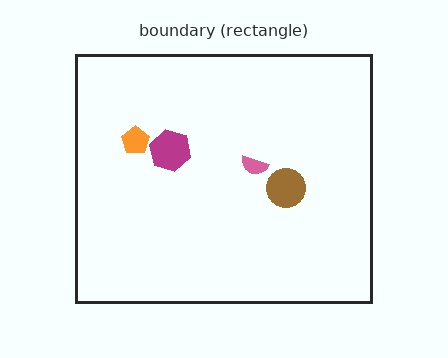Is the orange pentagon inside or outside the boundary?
Inside.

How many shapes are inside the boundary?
4 inside, 0 outside.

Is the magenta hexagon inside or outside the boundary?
Inside.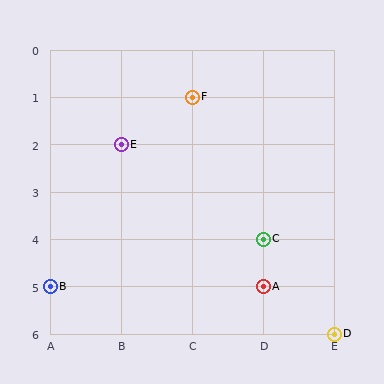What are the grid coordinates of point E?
Point E is at grid coordinates (B, 2).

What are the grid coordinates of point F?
Point F is at grid coordinates (C, 1).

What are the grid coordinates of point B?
Point B is at grid coordinates (A, 5).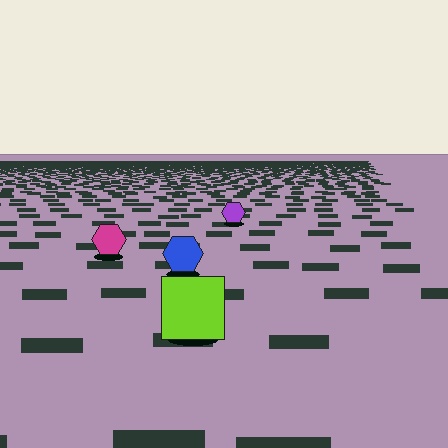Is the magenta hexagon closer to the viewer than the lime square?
No. The lime square is closer — you can tell from the texture gradient: the ground texture is coarser near it.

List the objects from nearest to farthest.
From nearest to farthest: the lime square, the blue hexagon, the magenta hexagon, the purple hexagon.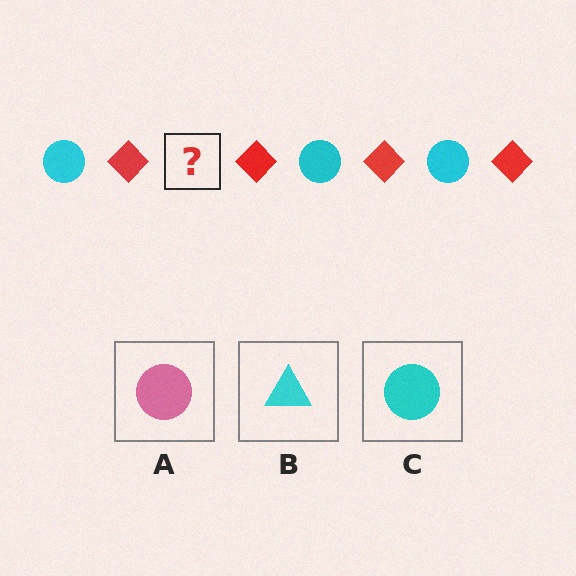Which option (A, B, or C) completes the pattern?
C.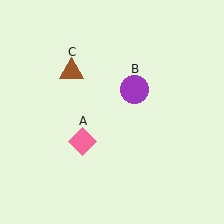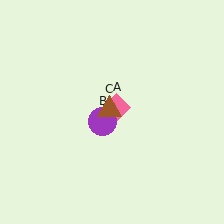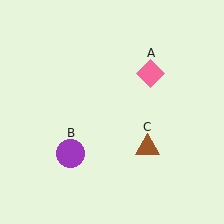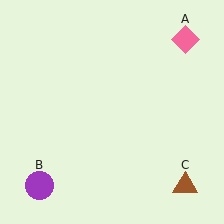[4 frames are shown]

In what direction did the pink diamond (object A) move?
The pink diamond (object A) moved up and to the right.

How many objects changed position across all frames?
3 objects changed position: pink diamond (object A), purple circle (object B), brown triangle (object C).